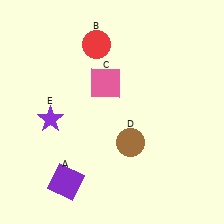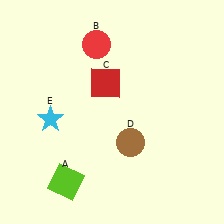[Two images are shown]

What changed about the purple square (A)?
In Image 1, A is purple. In Image 2, it changed to lime.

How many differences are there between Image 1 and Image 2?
There are 3 differences between the two images.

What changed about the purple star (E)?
In Image 1, E is purple. In Image 2, it changed to cyan.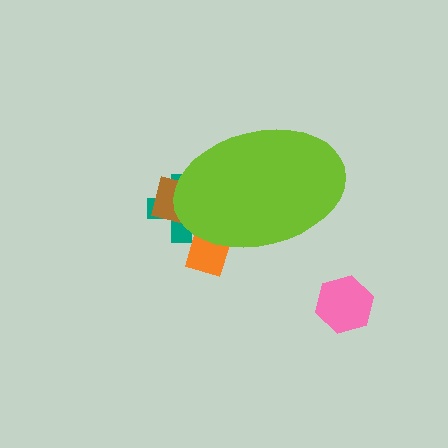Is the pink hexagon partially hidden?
No, the pink hexagon is fully visible.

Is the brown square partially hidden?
Yes, the brown square is partially hidden behind the lime ellipse.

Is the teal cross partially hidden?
Yes, the teal cross is partially hidden behind the lime ellipse.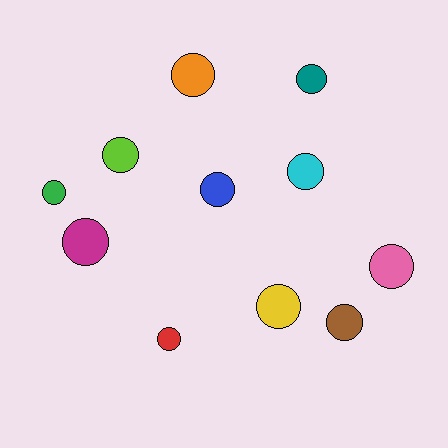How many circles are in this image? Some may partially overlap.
There are 11 circles.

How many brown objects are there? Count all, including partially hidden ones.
There is 1 brown object.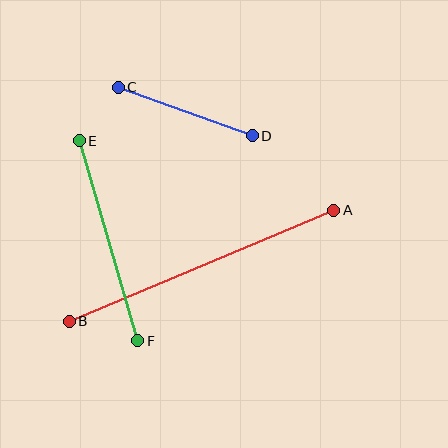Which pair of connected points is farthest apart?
Points A and B are farthest apart.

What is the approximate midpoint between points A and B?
The midpoint is at approximately (202, 266) pixels.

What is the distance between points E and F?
The distance is approximately 209 pixels.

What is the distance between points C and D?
The distance is approximately 142 pixels.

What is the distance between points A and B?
The distance is approximately 287 pixels.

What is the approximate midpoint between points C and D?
The midpoint is at approximately (185, 112) pixels.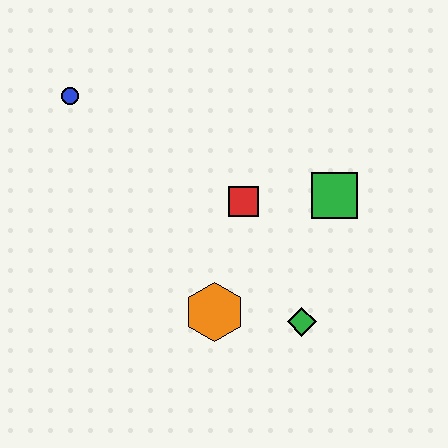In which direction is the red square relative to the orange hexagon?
The red square is above the orange hexagon.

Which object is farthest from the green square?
The blue circle is farthest from the green square.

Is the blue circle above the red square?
Yes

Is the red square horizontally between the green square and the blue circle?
Yes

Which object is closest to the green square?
The red square is closest to the green square.